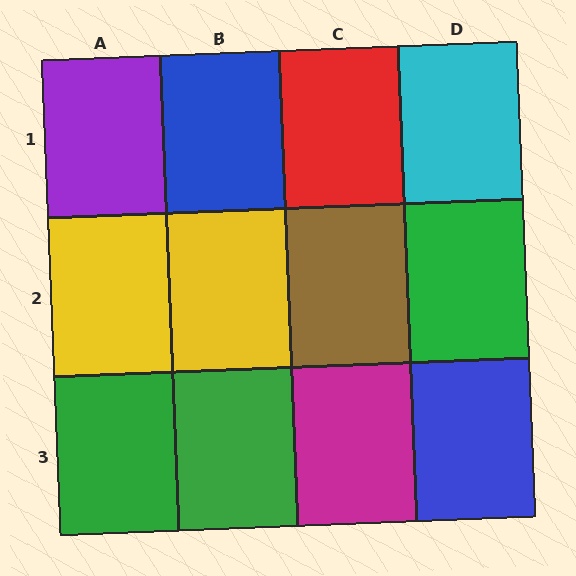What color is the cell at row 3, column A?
Green.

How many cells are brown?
1 cell is brown.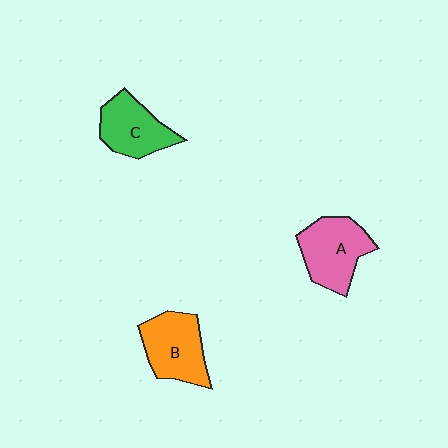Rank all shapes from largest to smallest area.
From largest to smallest: A (pink), B (orange), C (green).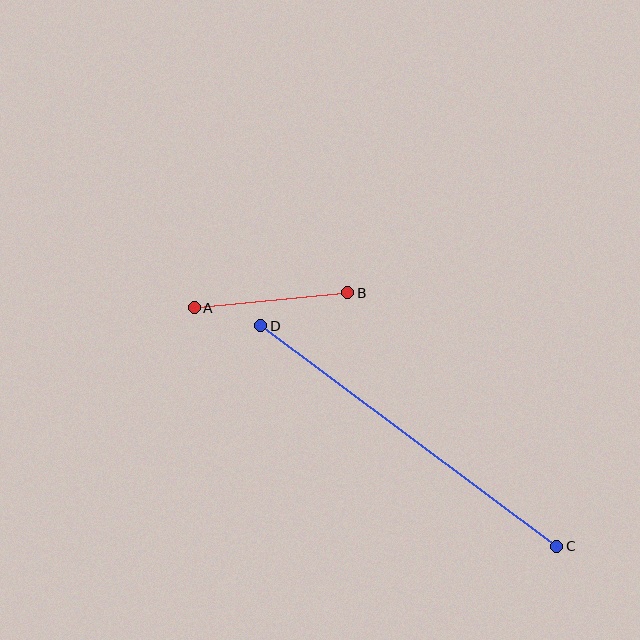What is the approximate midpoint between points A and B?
The midpoint is at approximately (271, 300) pixels.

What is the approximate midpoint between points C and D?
The midpoint is at approximately (409, 436) pixels.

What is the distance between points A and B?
The distance is approximately 154 pixels.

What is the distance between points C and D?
The distance is approximately 369 pixels.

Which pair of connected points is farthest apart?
Points C and D are farthest apart.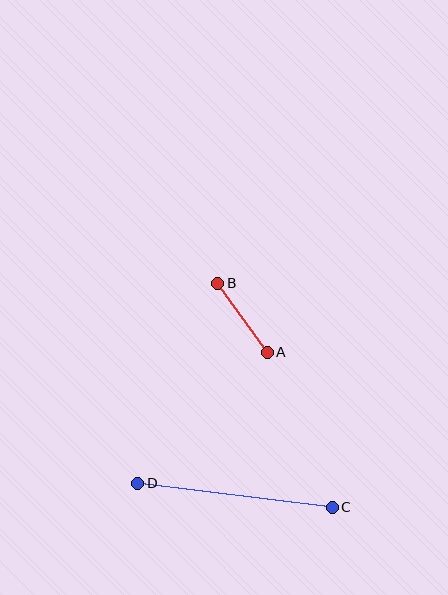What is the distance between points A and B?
The distance is approximately 85 pixels.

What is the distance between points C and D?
The distance is approximately 196 pixels.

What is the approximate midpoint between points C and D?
The midpoint is at approximately (235, 495) pixels.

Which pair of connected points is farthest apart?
Points C and D are farthest apart.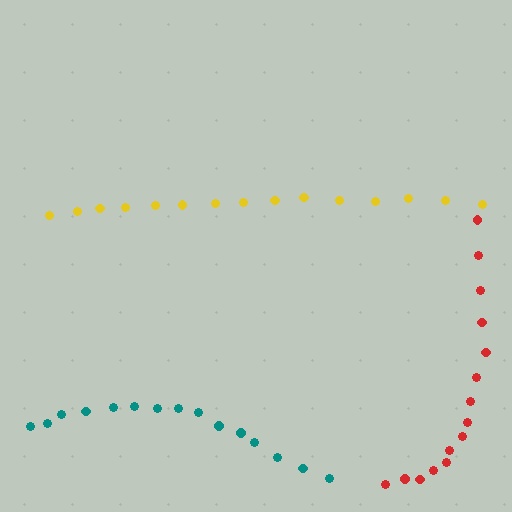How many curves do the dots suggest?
There are 3 distinct paths.